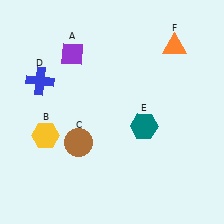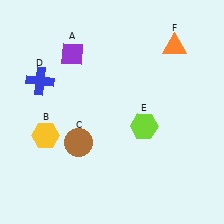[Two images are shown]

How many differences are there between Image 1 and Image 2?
There is 1 difference between the two images.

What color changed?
The hexagon (E) changed from teal in Image 1 to lime in Image 2.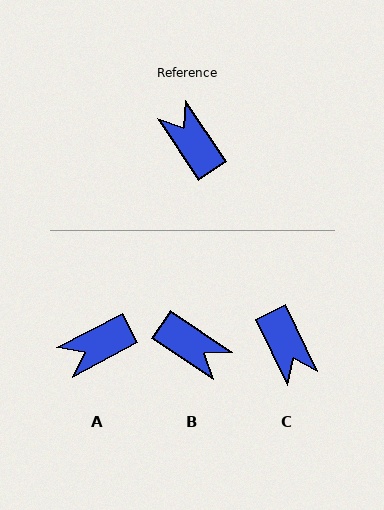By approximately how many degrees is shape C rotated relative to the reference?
Approximately 173 degrees counter-clockwise.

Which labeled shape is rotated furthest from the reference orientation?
C, about 173 degrees away.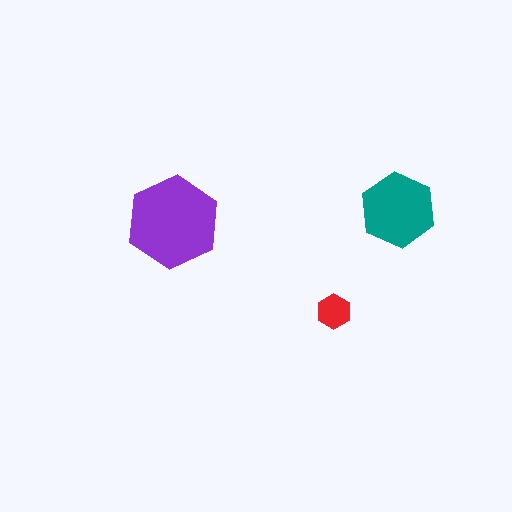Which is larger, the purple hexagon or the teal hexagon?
The purple one.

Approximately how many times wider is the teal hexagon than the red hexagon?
About 2 times wider.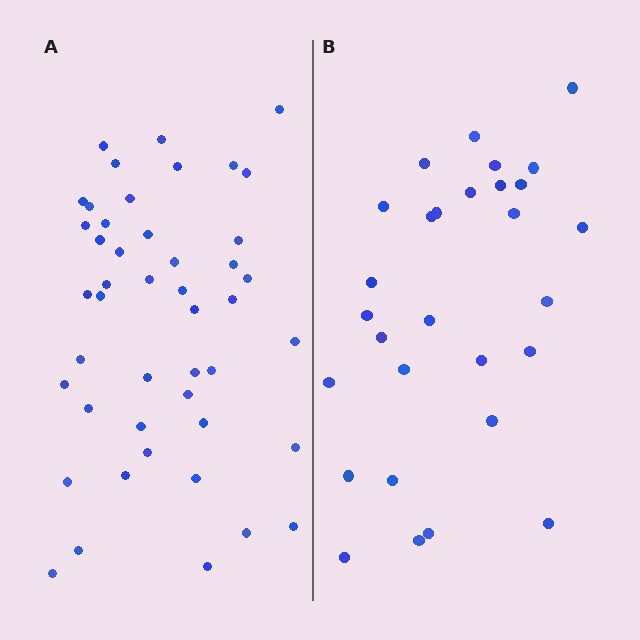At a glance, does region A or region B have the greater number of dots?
Region A (the left region) has more dots.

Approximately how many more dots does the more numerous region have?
Region A has approximately 15 more dots than region B.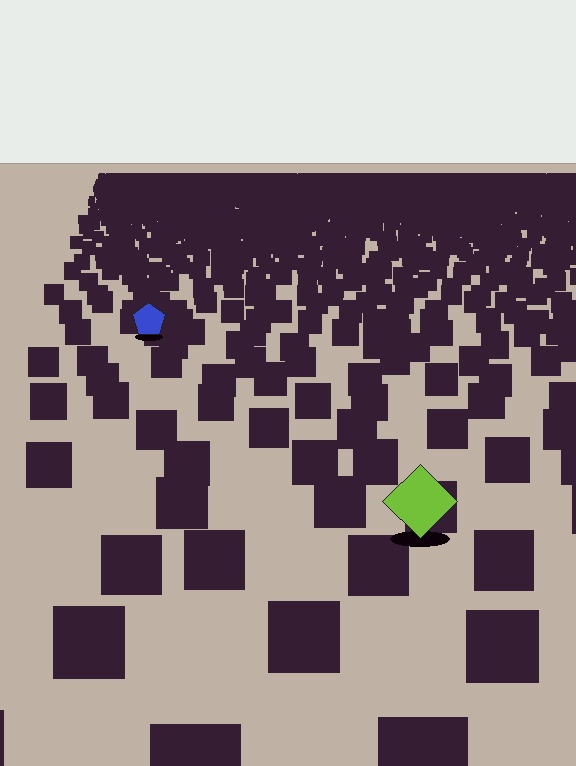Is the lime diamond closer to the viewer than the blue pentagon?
Yes. The lime diamond is closer — you can tell from the texture gradient: the ground texture is coarser near it.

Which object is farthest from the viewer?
The blue pentagon is farthest from the viewer. It appears smaller and the ground texture around it is denser.